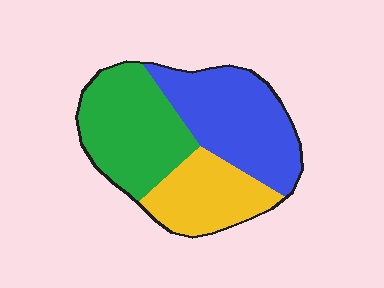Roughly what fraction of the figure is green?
Green covers 36% of the figure.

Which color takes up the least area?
Yellow, at roughly 25%.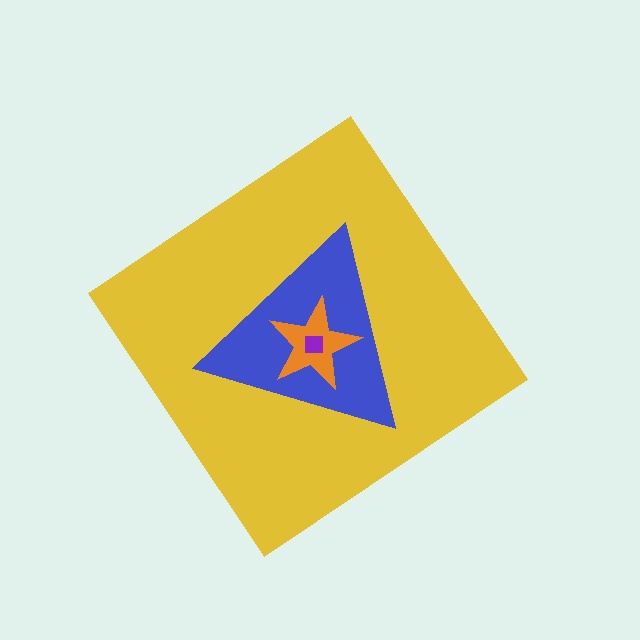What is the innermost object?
The purple square.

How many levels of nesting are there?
4.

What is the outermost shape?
The yellow diamond.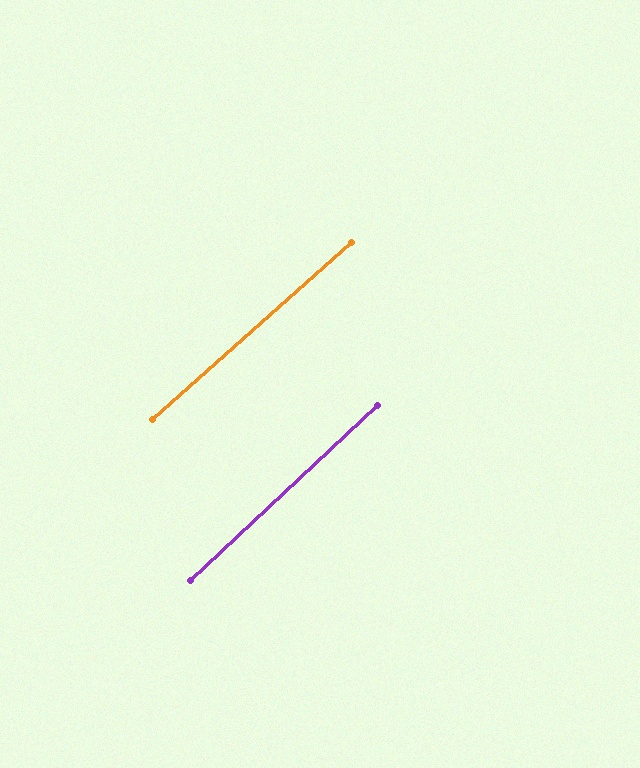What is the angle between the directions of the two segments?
Approximately 1 degree.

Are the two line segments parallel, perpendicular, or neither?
Parallel — their directions differ by only 1.4°.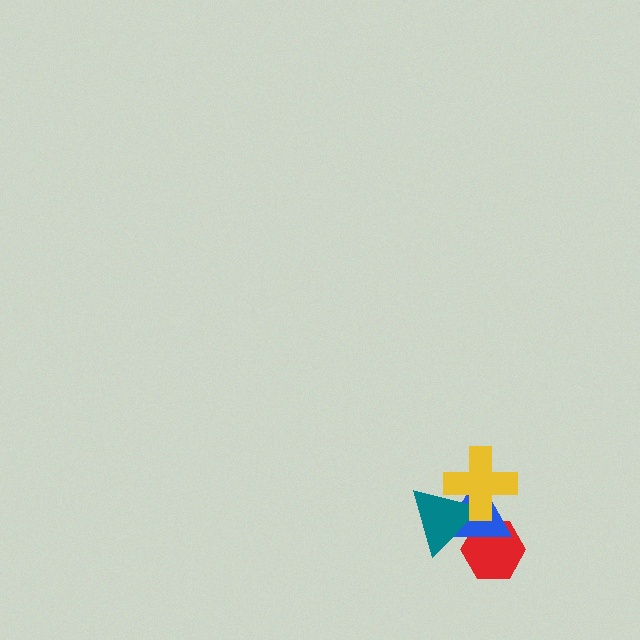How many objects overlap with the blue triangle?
3 objects overlap with the blue triangle.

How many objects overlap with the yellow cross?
2 objects overlap with the yellow cross.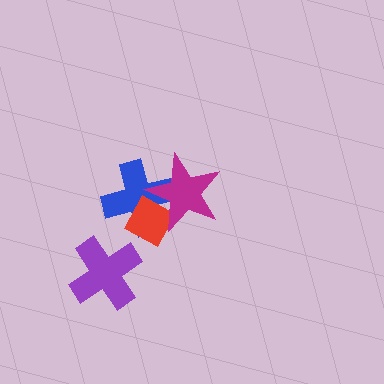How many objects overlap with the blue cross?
2 objects overlap with the blue cross.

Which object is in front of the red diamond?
The magenta star is in front of the red diamond.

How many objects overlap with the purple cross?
0 objects overlap with the purple cross.